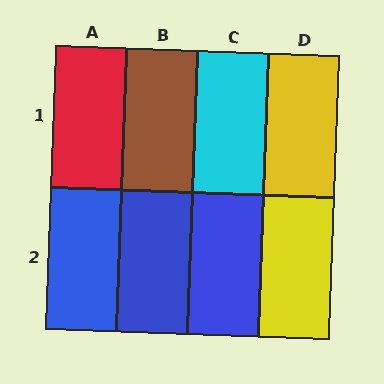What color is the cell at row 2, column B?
Blue.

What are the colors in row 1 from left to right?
Red, brown, cyan, yellow.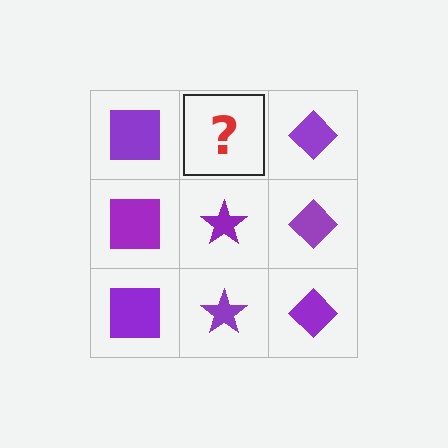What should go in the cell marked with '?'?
The missing cell should contain a purple star.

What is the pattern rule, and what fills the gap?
The rule is that each column has a consistent shape. The gap should be filled with a purple star.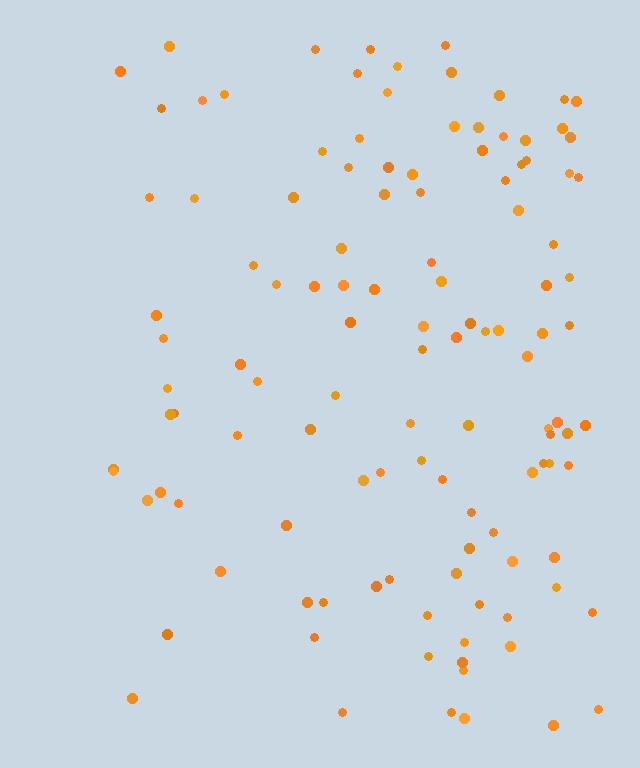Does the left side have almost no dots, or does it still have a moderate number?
Still a moderate number, just noticeably fewer than the right.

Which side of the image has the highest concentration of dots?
The right.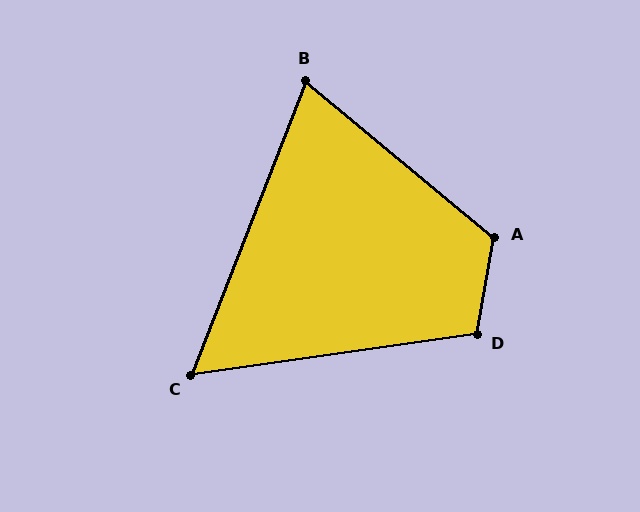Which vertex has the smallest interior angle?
C, at approximately 61 degrees.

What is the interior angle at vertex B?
Approximately 72 degrees (acute).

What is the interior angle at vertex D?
Approximately 108 degrees (obtuse).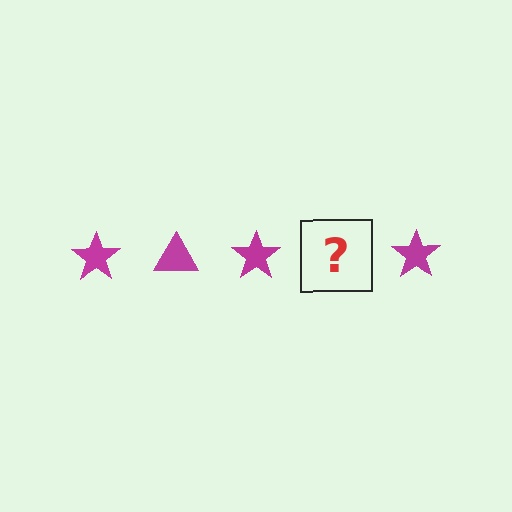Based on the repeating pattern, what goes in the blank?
The blank should be a magenta triangle.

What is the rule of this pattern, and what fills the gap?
The rule is that the pattern cycles through star, triangle shapes in magenta. The gap should be filled with a magenta triangle.